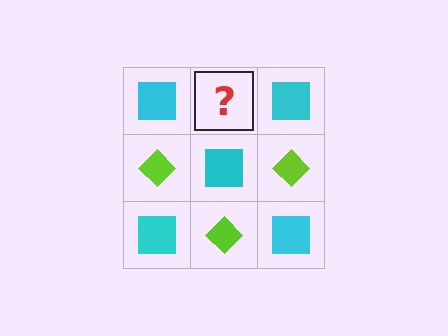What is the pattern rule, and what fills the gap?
The rule is that it alternates cyan square and lime diamond in a checkerboard pattern. The gap should be filled with a lime diamond.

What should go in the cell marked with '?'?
The missing cell should contain a lime diamond.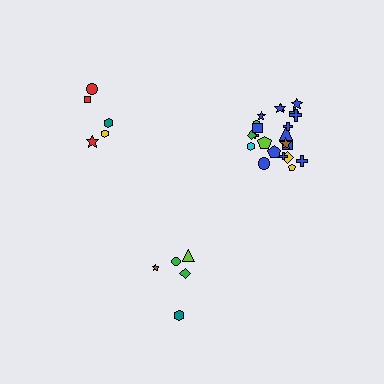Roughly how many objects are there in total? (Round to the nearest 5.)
Roughly 30 objects in total.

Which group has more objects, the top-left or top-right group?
The top-right group.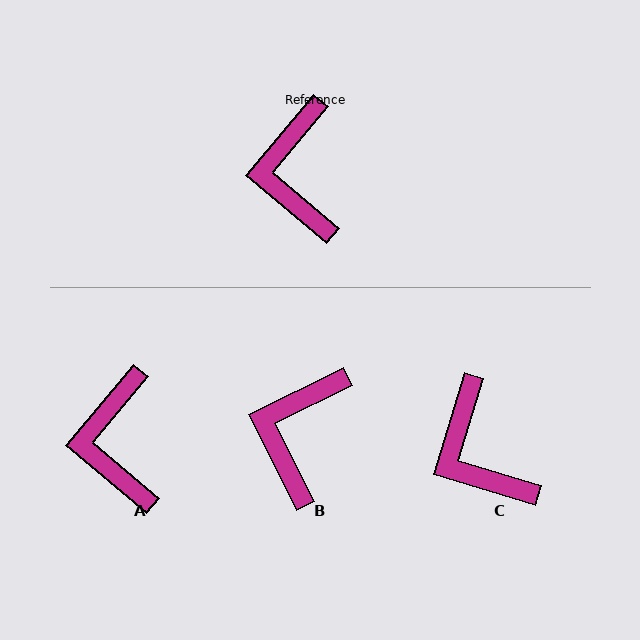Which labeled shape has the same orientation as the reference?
A.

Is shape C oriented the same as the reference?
No, it is off by about 23 degrees.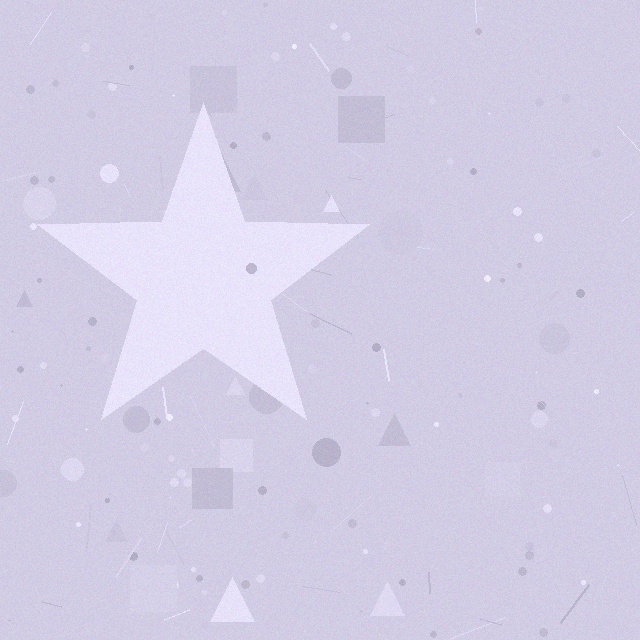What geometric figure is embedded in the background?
A star is embedded in the background.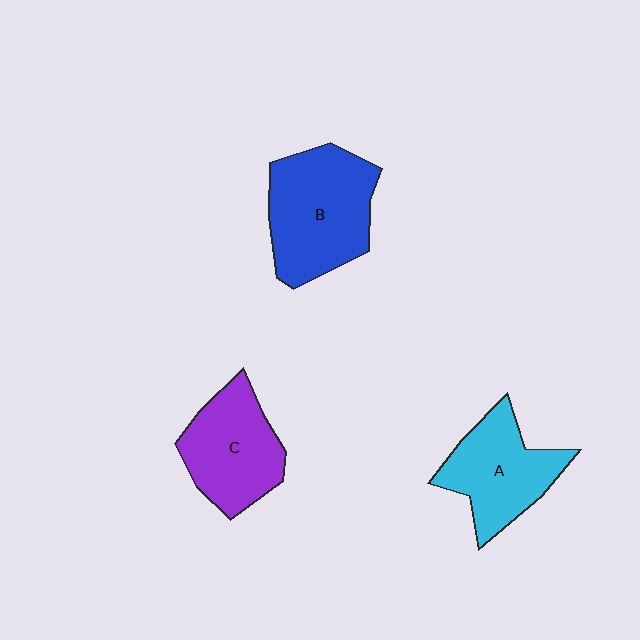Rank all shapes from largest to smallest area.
From largest to smallest: B (blue), C (purple), A (cyan).